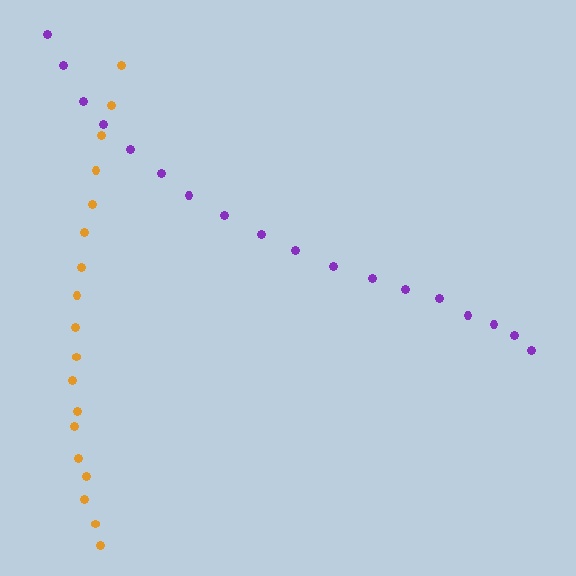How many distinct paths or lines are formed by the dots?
There are 2 distinct paths.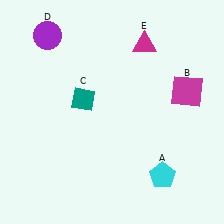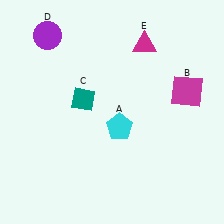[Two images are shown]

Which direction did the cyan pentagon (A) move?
The cyan pentagon (A) moved up.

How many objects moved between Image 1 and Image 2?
1 object moved between the two images.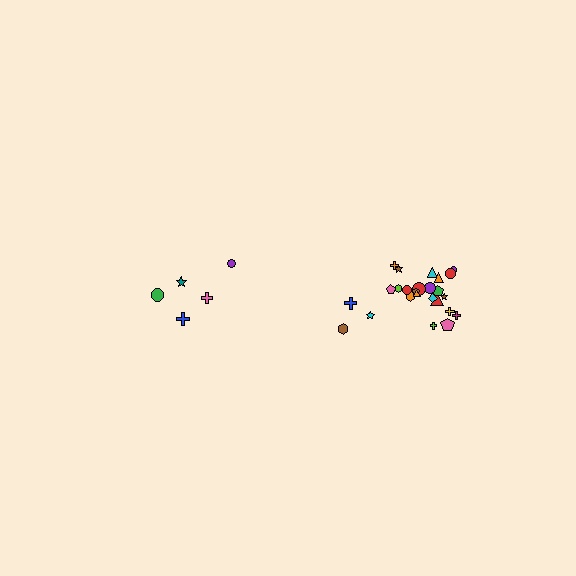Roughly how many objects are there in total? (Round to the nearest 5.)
Roughly 30 objects in total.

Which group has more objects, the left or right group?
The right group.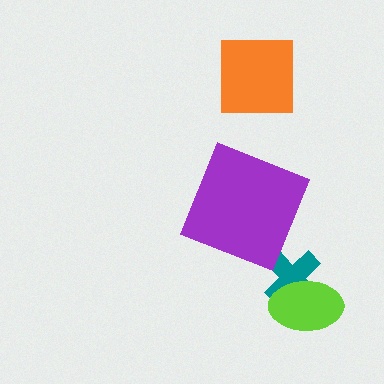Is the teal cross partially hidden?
Yes, it is partially covered by another shape.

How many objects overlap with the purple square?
0 objects overlap with the purple square.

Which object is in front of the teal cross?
The lime ellipse is in front of the teal cross.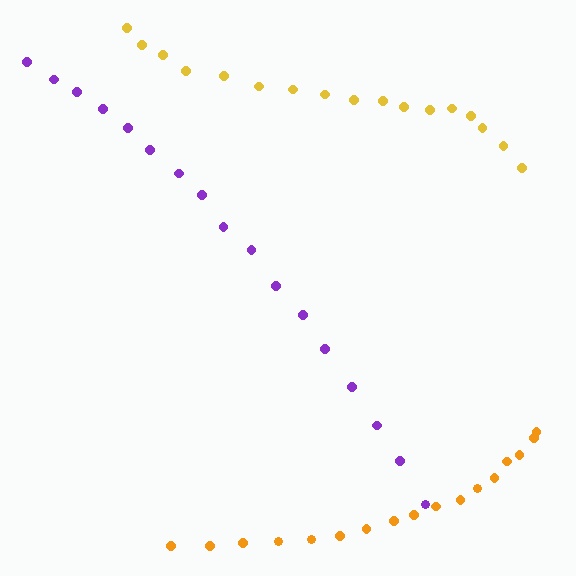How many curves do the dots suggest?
There are 3 distinct paths.